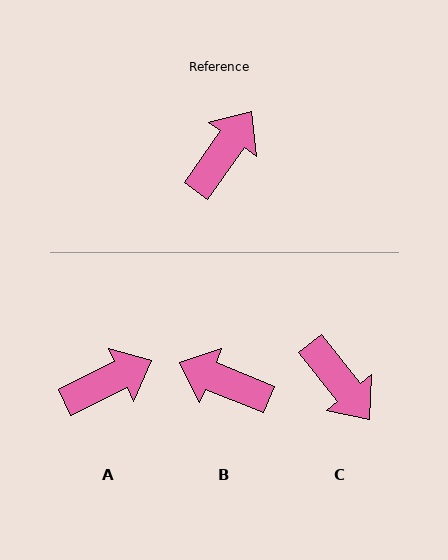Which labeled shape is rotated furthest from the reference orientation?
C, about 107 degrees away.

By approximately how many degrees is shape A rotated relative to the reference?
Approximately 29 degrees clockwise.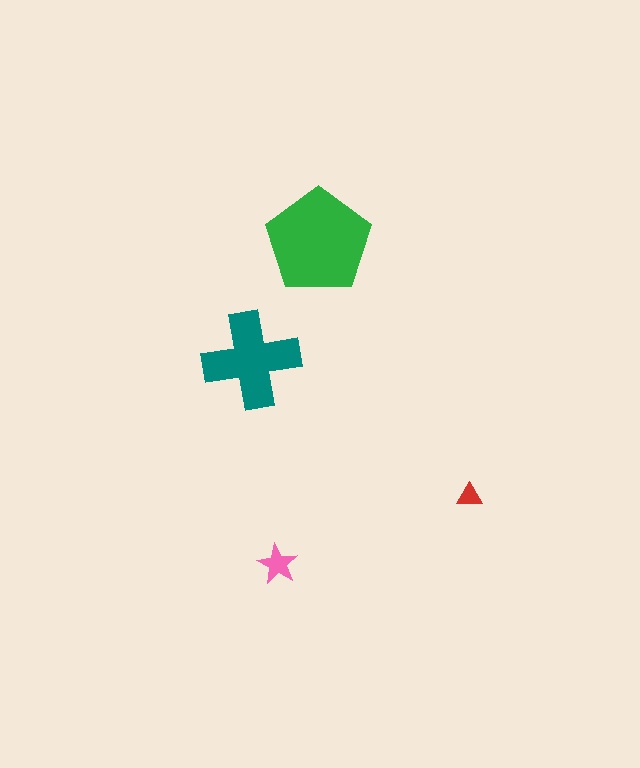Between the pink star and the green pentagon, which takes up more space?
The green pentagon.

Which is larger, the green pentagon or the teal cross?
The green pentagon.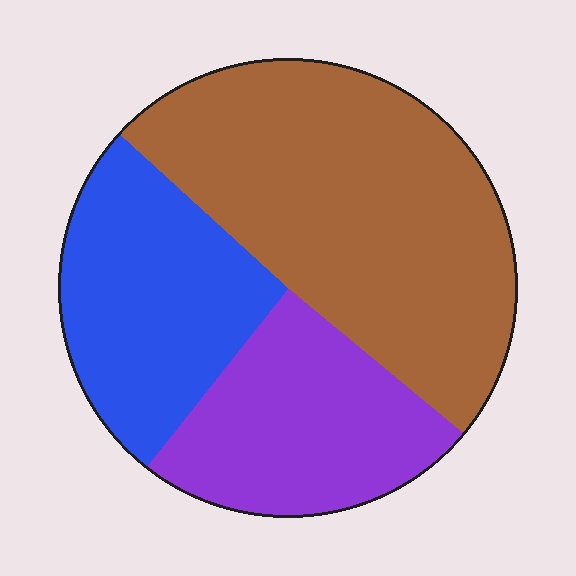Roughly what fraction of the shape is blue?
Blue takes up about one quarter (1/4) of the shape.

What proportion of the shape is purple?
Purple covers around 25% of the shape.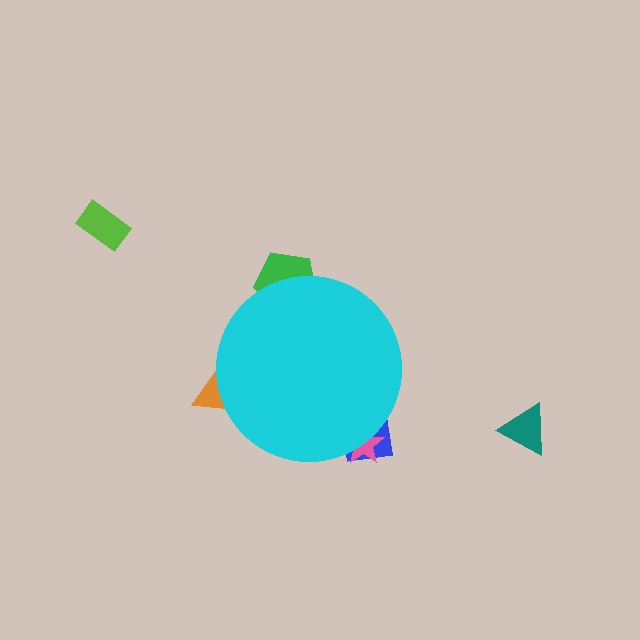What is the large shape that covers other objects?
A cyan circle.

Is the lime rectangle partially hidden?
No, the lime rectangle is fully visible.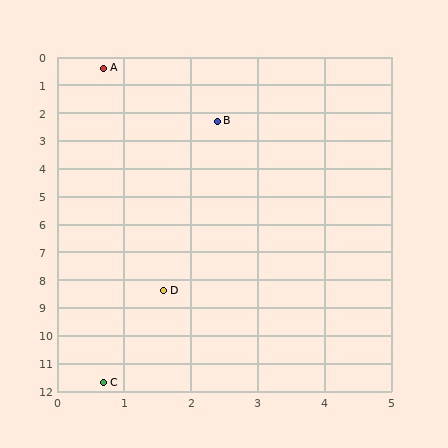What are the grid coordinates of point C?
Point C is at approximately (0.7, 11.7).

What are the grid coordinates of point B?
Point B is at approximately (2.4, 2.3).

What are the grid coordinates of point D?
Point D is at approximately (1.6, 8.4).